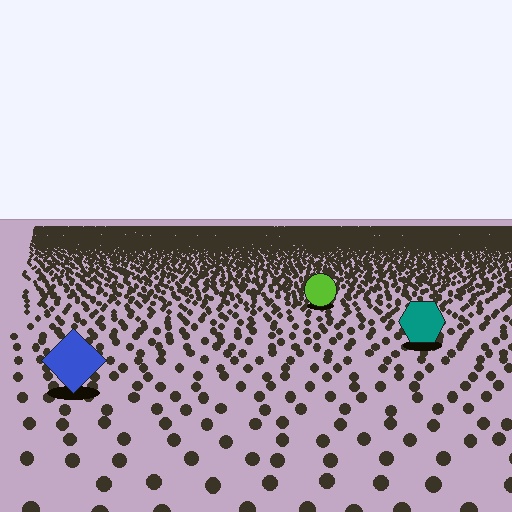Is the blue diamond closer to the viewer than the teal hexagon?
Yes. The blue diamond is closer — you can tell from the texture gradient: the ground texture is coarser near it.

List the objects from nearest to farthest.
From nearest to farthest: the blue diamond, the teal hexagon, the lime circle.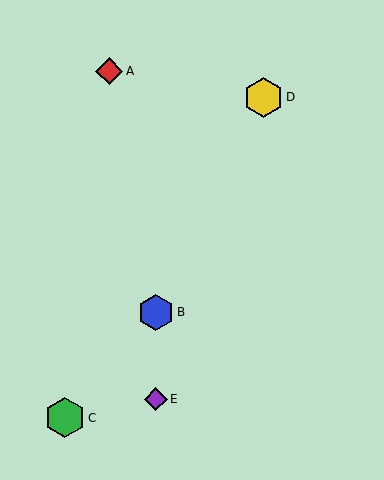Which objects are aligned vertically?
Objects B, E are aligned vertically.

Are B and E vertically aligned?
Yes, both are at x≈156.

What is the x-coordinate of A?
Object A is at x≈109.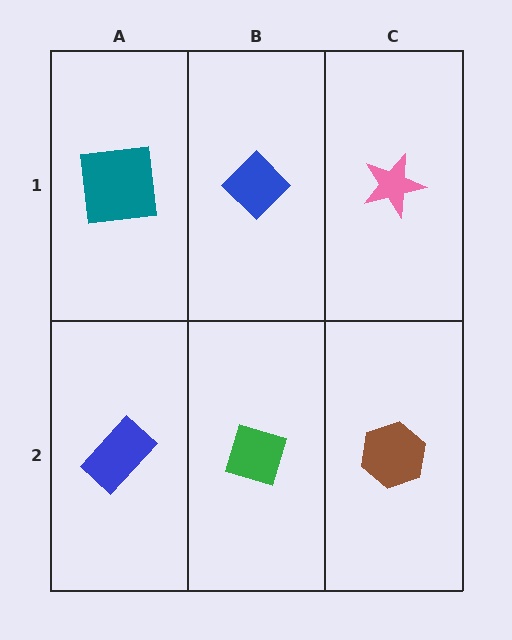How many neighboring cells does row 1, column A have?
2.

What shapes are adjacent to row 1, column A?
A blue rectangle (row 2, column A), a blue diamond (row 1, column B).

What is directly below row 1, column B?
A green diamond.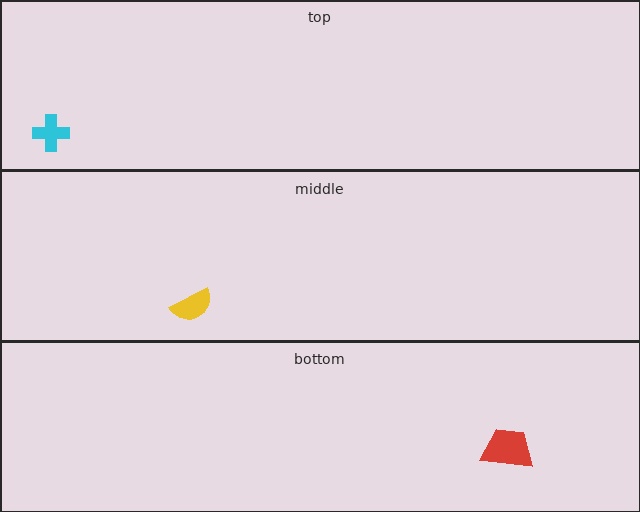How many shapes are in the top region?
1.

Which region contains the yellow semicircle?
The middle region.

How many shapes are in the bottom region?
1.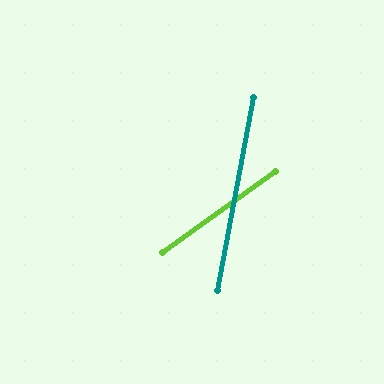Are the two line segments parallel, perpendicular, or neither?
Neither parallel nor perpendicular — they differ by about 44°.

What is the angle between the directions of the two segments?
Approximately 44 degrees.